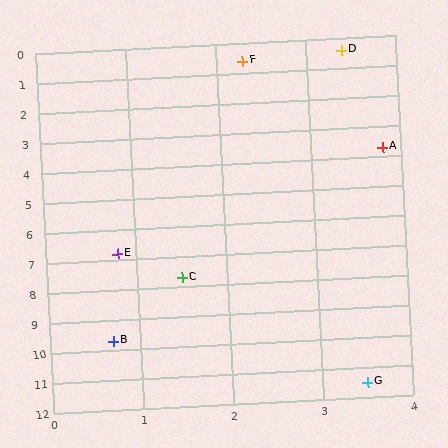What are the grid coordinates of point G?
Point G is at approximately (3.5, 11.5).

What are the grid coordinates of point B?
Point B is at approximately (0.7, 9.7).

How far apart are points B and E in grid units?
Points B and E are about 2.9 grid units apart.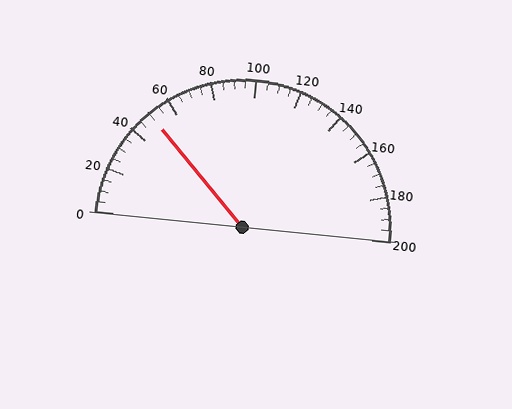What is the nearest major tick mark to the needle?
The nearest major tick mark is 40.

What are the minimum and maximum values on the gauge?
The gauge ranges from 0 to 200.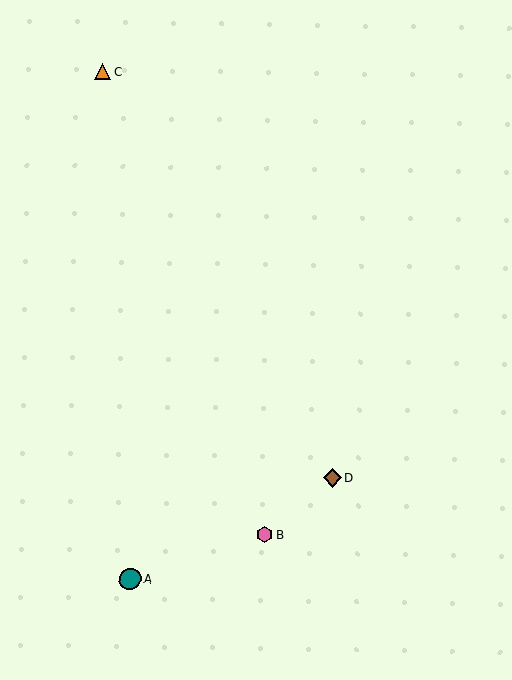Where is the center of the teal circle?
The center of the teal circle is at (130, 579).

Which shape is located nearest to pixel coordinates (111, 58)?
The orange triangle (labeled C) at (102, 71) is nearest to that location.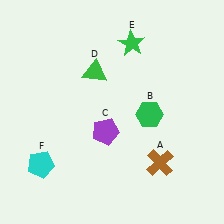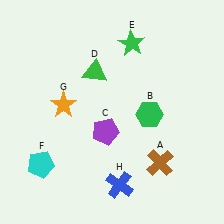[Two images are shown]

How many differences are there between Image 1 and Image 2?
There are 2 differences between the two images.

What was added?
An orange star (G), a blue cross (H) were added in Image 2.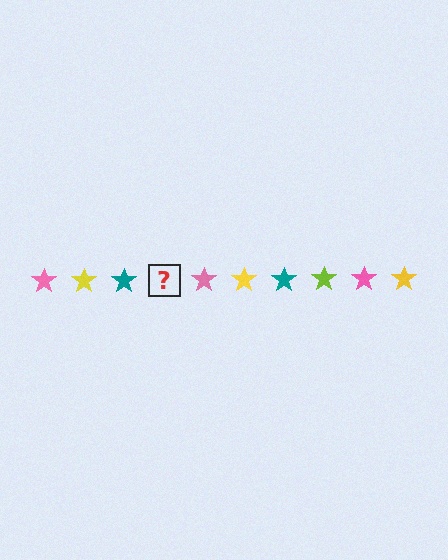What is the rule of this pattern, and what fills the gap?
The rule is that the pattern cycles through pink, yellow, teal, lime stars. The gap should be filled with a lime star.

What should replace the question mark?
The question mark should be replaced with a lime star.